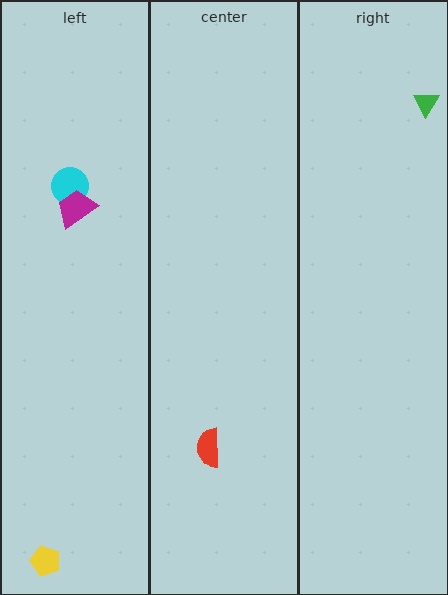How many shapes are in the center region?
1.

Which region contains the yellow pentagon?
The left region.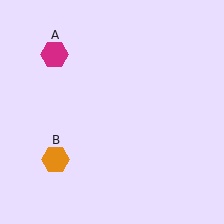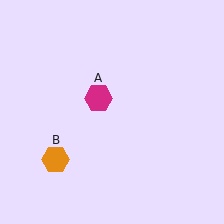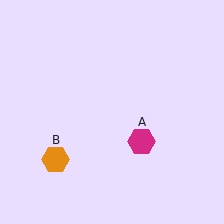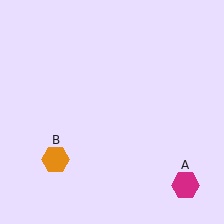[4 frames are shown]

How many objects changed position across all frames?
1 object changed position: magenta hexagon (object A).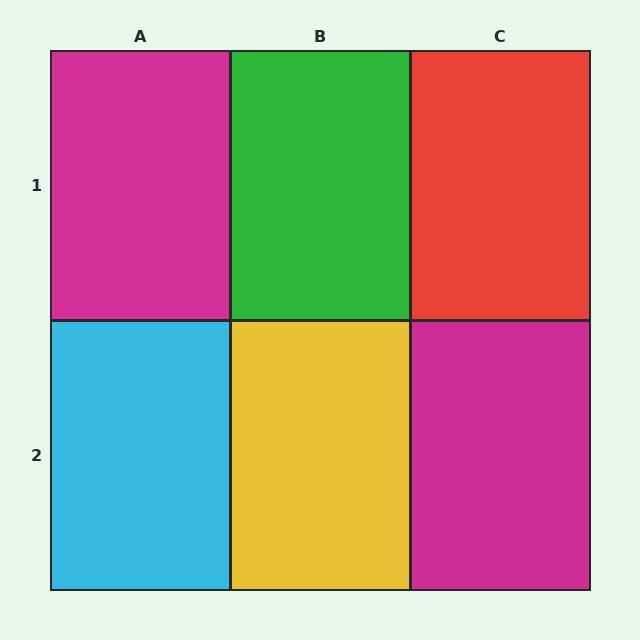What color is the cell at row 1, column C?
Red.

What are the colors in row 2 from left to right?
Cyan, yellow, magenta.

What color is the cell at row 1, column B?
Green.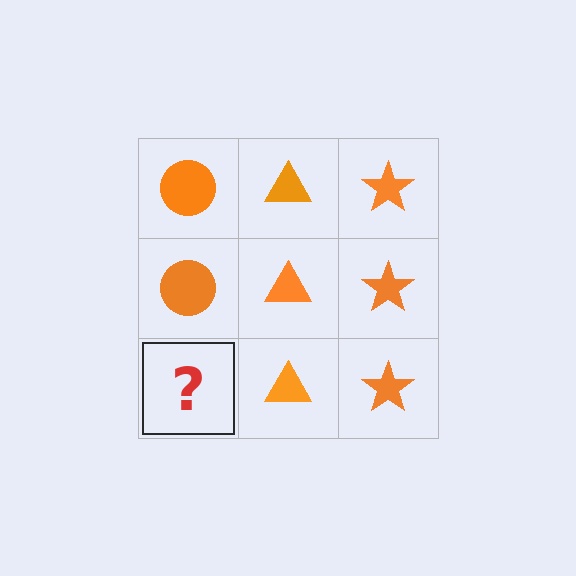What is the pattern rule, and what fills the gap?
The rule is that each column has a consistent shape. The gap should be filled with an orange circle.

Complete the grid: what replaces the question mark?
The question mark should be replaced with an orange circle.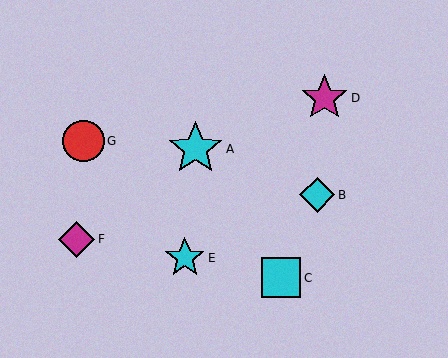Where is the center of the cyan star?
The center of the cyan star is at (185, 258).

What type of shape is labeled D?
Shape D is a magenta star.